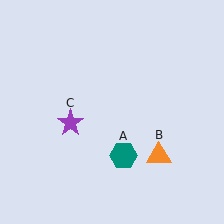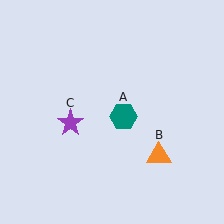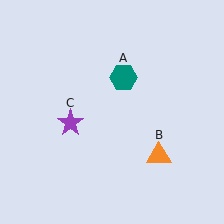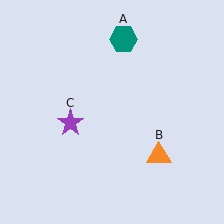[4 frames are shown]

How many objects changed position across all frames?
1 object changed position: teal hexagon (object A).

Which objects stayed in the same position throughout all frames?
Orange triangle (object B) and purple star (object C) remained stationary.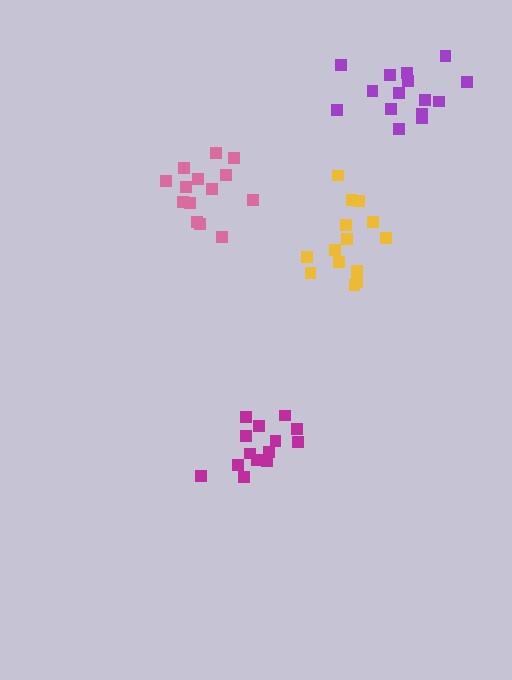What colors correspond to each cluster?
The clusters are colored: yellow, purple, pink, magenta.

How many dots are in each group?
Group 1: 14 dots, Group 2: 15 dots, Group 3: 14 dots, Group 4: 14 dots (57 total).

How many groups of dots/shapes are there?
There are 4 groups.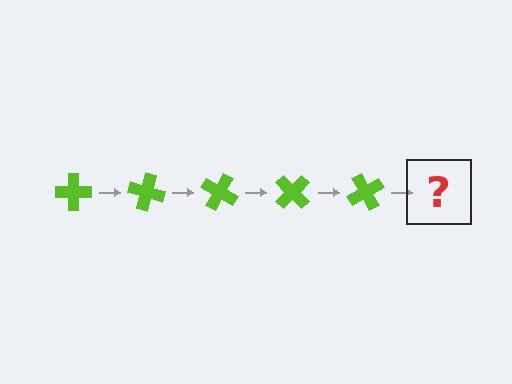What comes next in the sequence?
The next element should be a lime cross rotated 75 degrees.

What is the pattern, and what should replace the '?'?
The pattern is that the cross rotates 15 degrees each step. The '?' should be a lime cross rotated 75 degrees.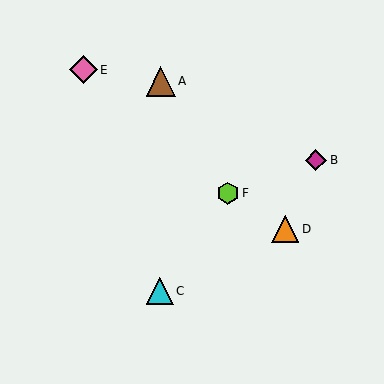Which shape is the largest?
The brown triangle (labeled A) is the largest.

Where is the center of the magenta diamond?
The center of the magenta diamond is at (316, 160).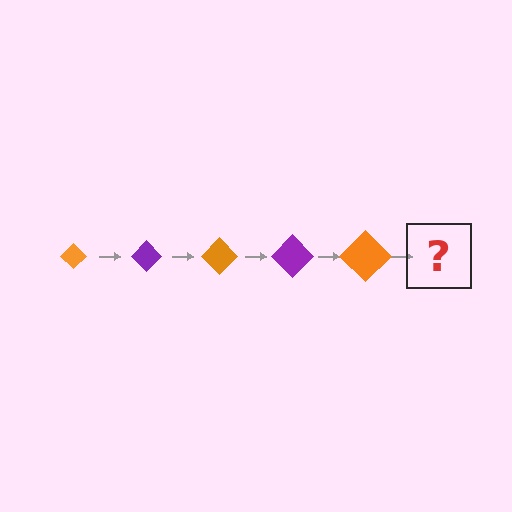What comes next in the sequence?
The next element should be a purple diamond, larger than the previous one.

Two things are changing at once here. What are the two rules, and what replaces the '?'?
The two rules are that the diamond grows larger each step and the color cycles through orange and purple. The '?' should be a purple diamond, larger than the previous one.